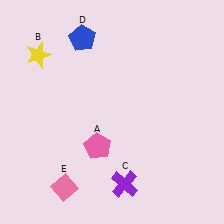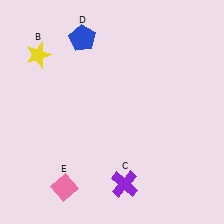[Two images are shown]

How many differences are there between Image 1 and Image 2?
There is 1 difference between the two images.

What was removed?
The pink pentagon (A) was removed in Image 2.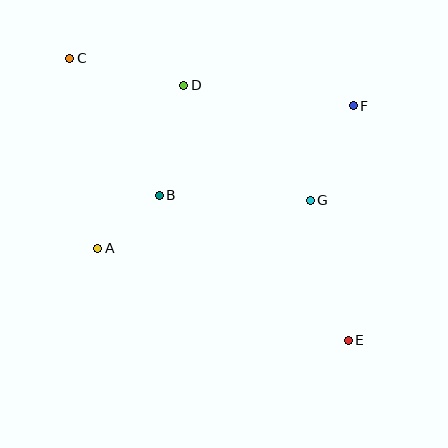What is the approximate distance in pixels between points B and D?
The distance between B and D is approximately 113 pixels.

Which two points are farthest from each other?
Points C and E are farthest from each other.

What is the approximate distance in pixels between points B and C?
The distance between B and C is approximately 163 pixels.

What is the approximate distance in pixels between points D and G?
The distance between D and G is approximately 171 pixels.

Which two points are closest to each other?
Points A and B are closest to each other.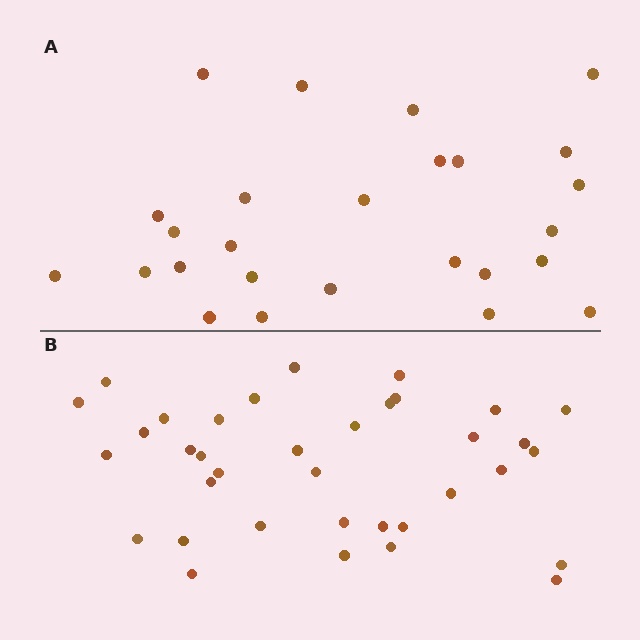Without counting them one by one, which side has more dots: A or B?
Region B (the bottom region) has more dots.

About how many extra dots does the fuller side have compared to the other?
Region B has roughly 10 or so more dots than region A.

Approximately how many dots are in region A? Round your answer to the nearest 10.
About 30 dots. (The exact count is 26, which rounds to 30.)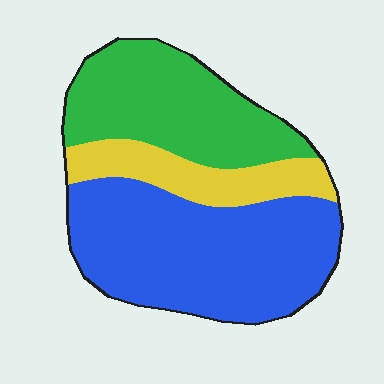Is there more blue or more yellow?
Blue.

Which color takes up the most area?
Blue, at roughly 50%.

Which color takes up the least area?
Yellow, at roughly 15%.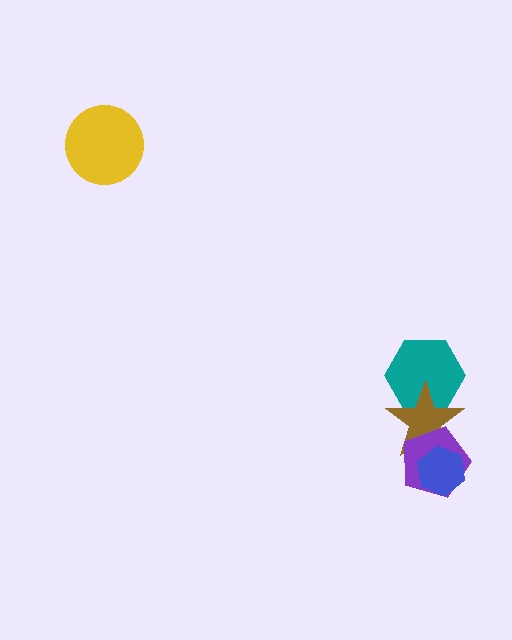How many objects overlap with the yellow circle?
0 objects overlap with the yellow circle.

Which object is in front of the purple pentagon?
The blue hexagon is in front of the purple pentagon.